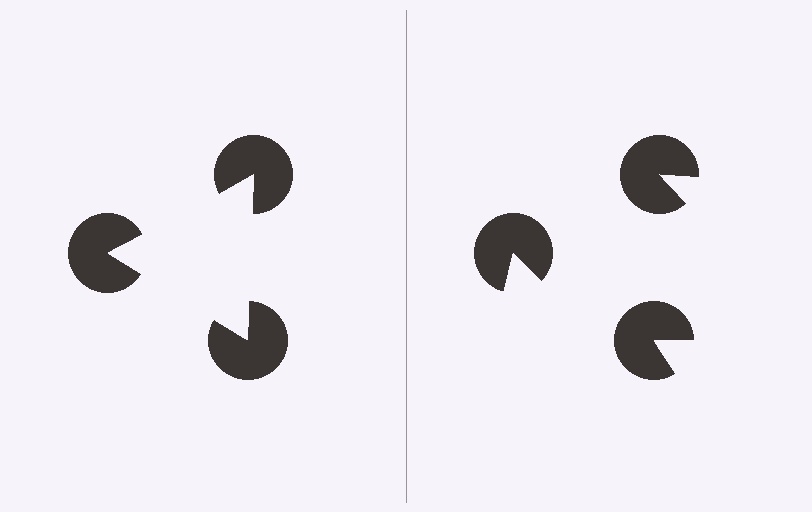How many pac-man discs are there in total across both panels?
6 — 3 on each side.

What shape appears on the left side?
An illusory triangle.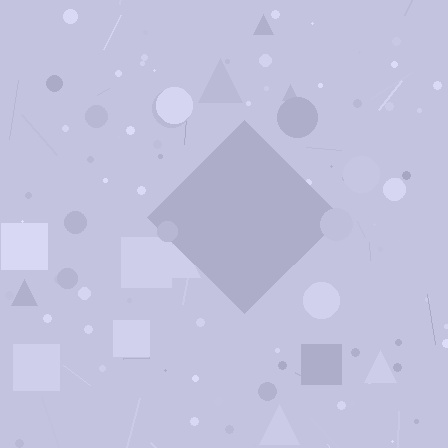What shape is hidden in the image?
A diamond is hidden in the image.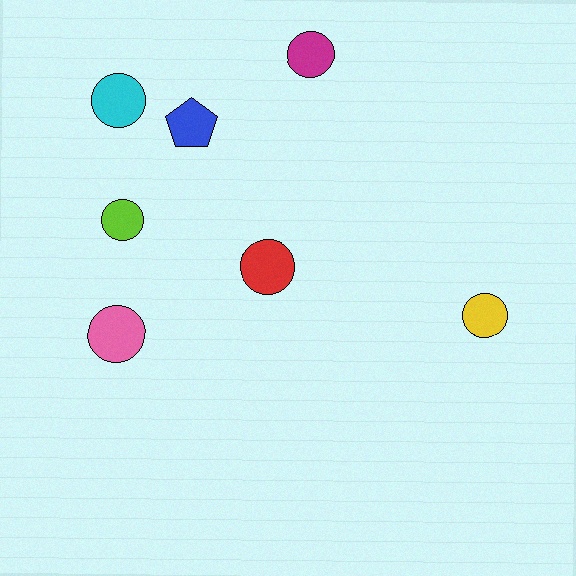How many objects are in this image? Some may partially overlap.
There are 7 objects.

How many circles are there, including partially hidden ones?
There are 6 circles.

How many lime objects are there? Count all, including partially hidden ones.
There is 1 lime object.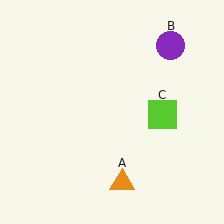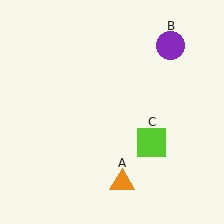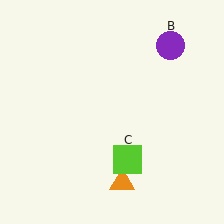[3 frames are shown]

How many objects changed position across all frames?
1 object changed position: lime square (object C).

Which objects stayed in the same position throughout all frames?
Orange triangle (object A) and purple circle (object B) remained stationary.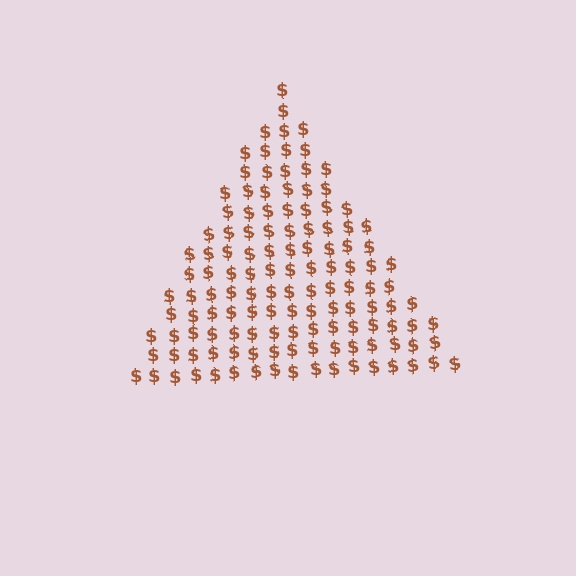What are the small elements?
The small elements are dollar signs.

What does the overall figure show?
The overall figure shows a triangle.